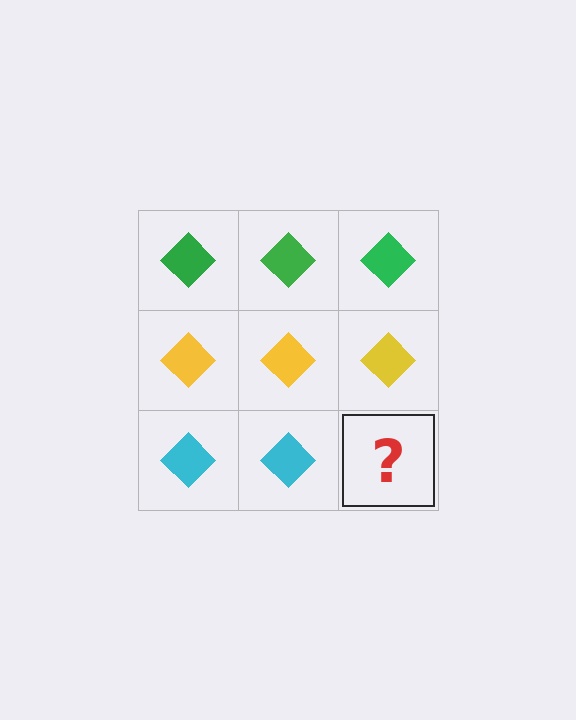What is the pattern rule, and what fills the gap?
The rule is that each row has a consistent color. The gap should be filled with a cyan diamond.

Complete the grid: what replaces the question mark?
The question mark should be replaced with a cyan diamond.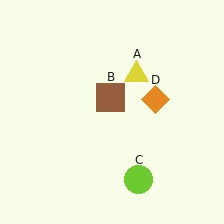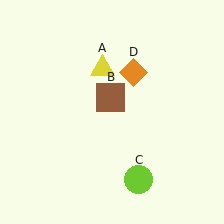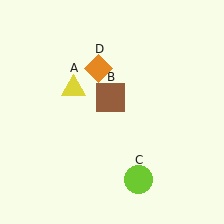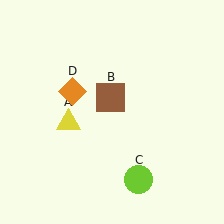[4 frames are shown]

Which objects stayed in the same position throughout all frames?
Brown square (object B) and lime circle (object C) remained stationary.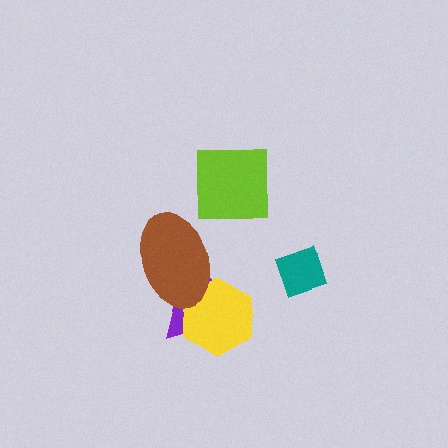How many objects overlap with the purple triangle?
2 objects overlap with the purple triangle.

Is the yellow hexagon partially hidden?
Yes, it is partially covered by another shape.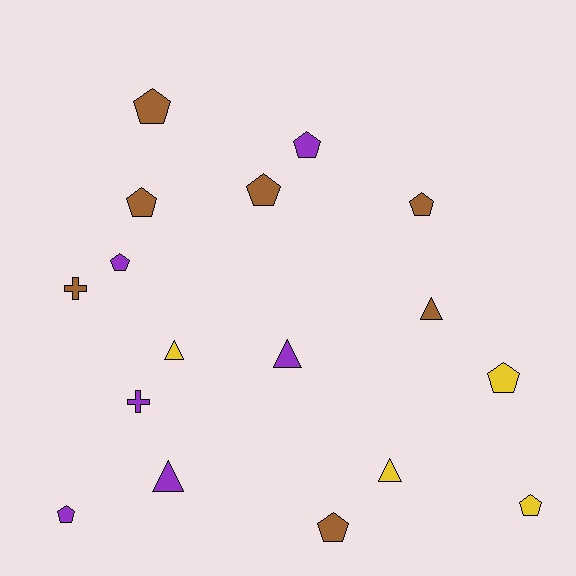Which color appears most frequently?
Brown, with 7 objects.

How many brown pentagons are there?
There are 5 brown pentagons.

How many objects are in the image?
There are 17 objects.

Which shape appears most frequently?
Pentagon, with 10 objects.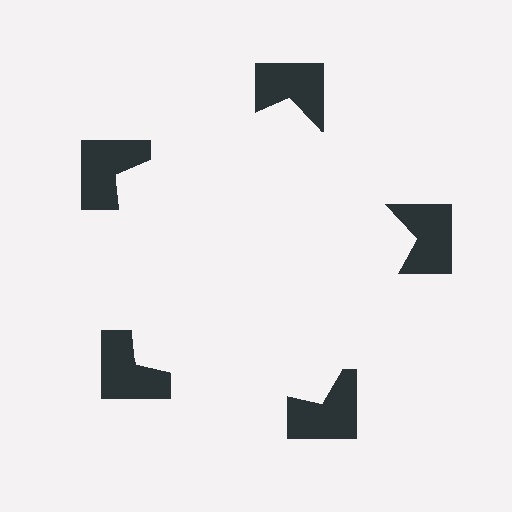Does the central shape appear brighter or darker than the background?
It typically appears slightly brighter than the background, even though no actual brightness change is drawn.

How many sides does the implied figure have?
5 sides.